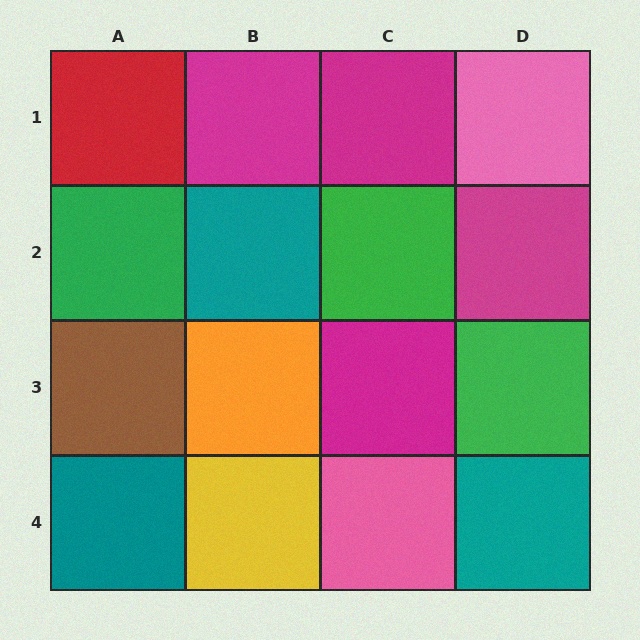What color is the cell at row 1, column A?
Red.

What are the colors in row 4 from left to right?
Teal, yellow, pink, teal.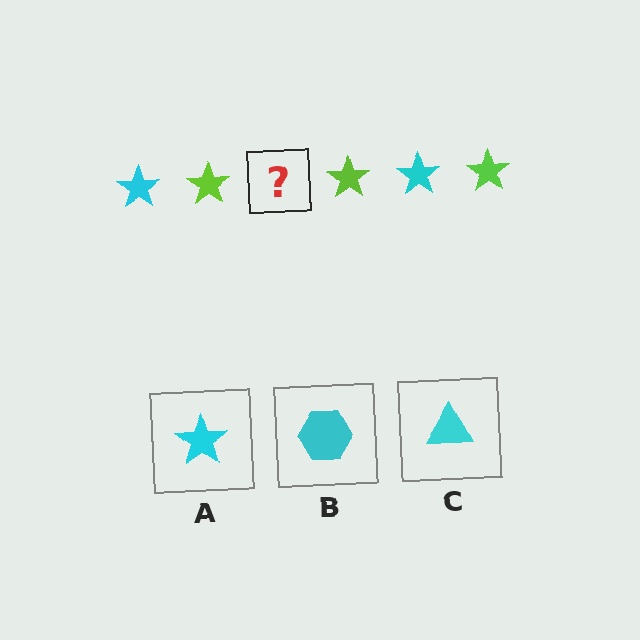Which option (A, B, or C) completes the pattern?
A.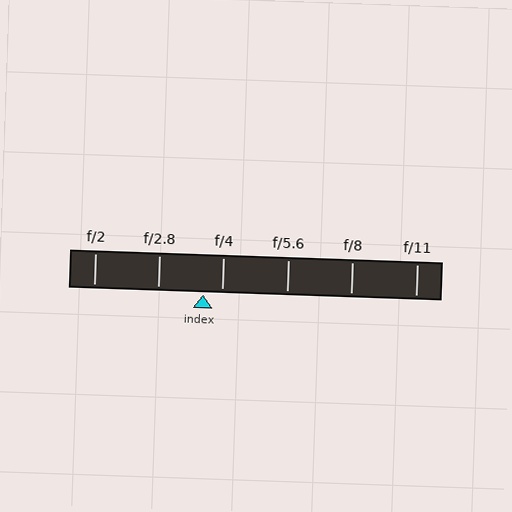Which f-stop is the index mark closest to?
The index mark is closest to f/4.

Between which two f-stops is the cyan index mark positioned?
The index mark is between f/2.8 and f/4.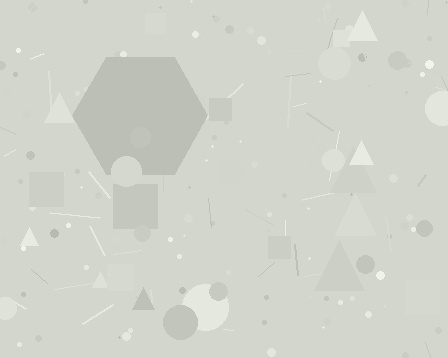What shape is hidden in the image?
A hexagon is hidden in the image.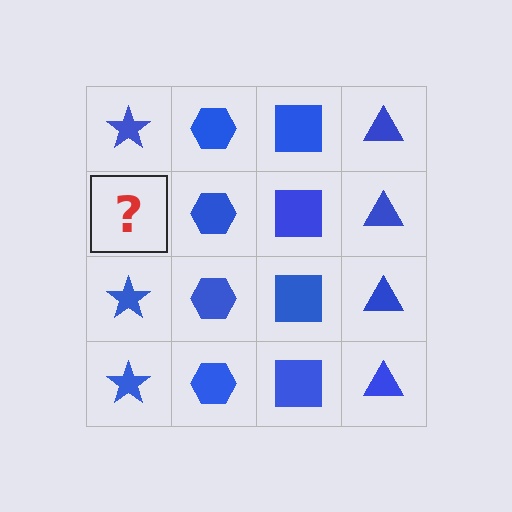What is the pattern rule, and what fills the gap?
The rule is that each column has a consistent shape. The gap should be filled with a blue star.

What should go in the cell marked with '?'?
The missing cell should contain a blue star.